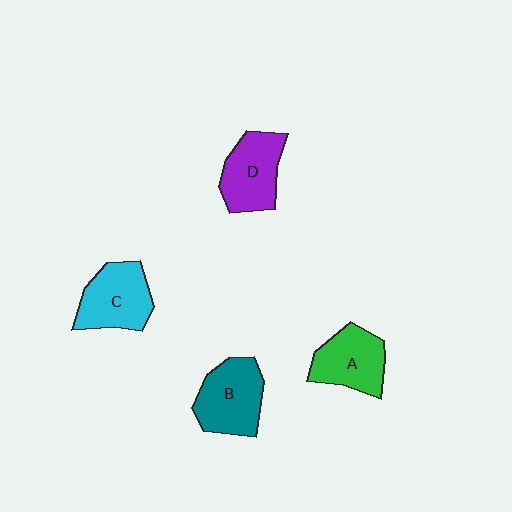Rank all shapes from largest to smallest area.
From largest to smallest: B (teal), C (cyan), D (purple), A (green).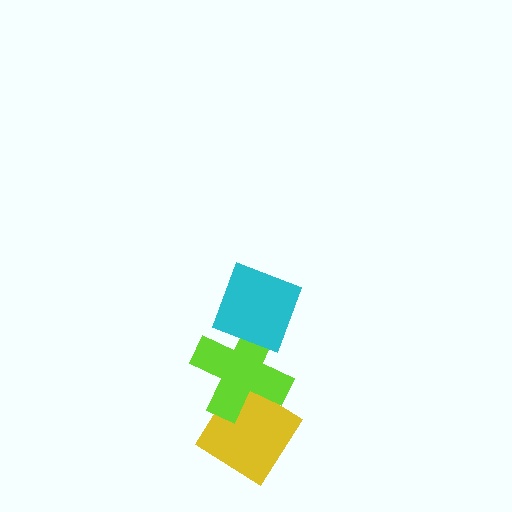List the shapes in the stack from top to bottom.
From top to bottom: the cyan diamond, the lime cross, the yellow diamond.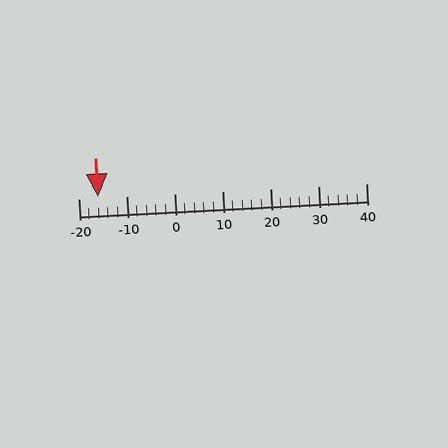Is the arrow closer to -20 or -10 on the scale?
The arrow is closer to -20.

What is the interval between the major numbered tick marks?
The major tick marks are spaced 10 units apart.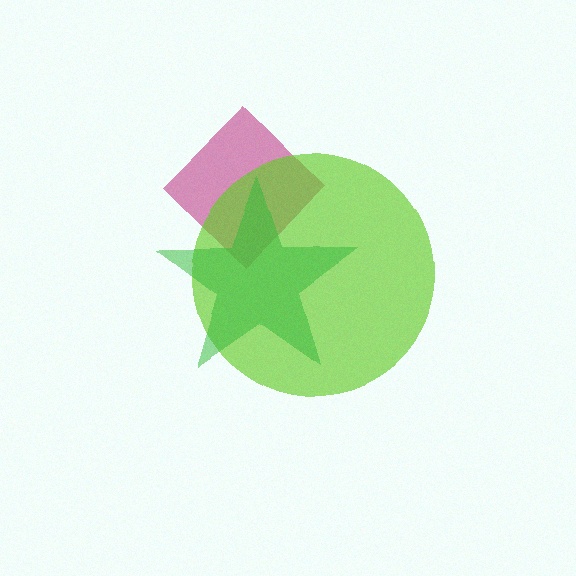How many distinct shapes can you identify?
There are 3 distinct shapes: a magenta diamond, a lime circle, a green star.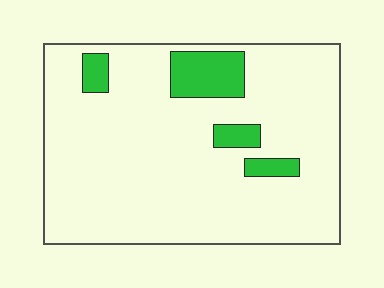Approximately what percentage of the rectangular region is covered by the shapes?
Approximately 10%.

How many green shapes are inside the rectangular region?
4.